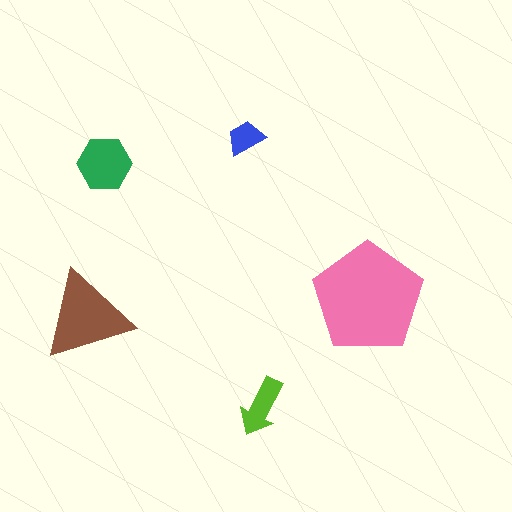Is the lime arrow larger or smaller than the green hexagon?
Smaller.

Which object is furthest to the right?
The pink pentagon is rightmost.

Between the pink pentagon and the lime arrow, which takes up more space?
The pink pentagon.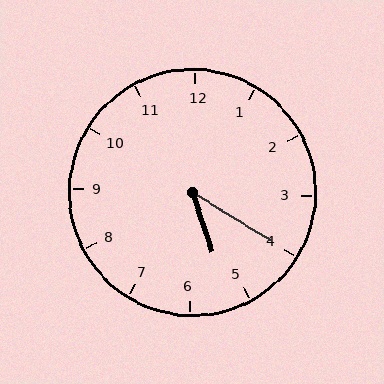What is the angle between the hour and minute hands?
Approximately 40 degrees.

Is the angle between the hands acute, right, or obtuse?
It is acute.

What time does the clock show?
5:20.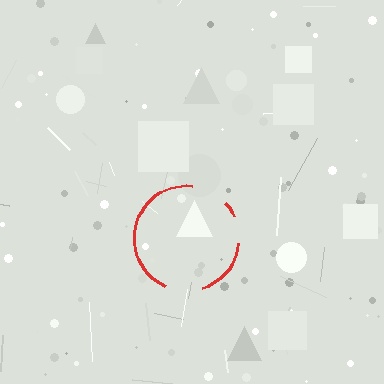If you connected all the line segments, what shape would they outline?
They would outline a circle.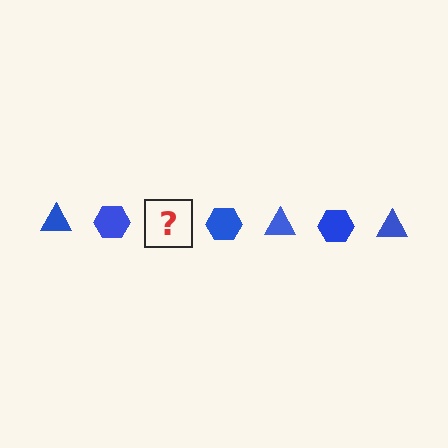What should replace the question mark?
The question mark should be replaced with a blue triangle.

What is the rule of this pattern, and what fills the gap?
The rule is that the pattern cycles through triangle, hexagon shapes in blue. The gap should be filled with a blue triangle.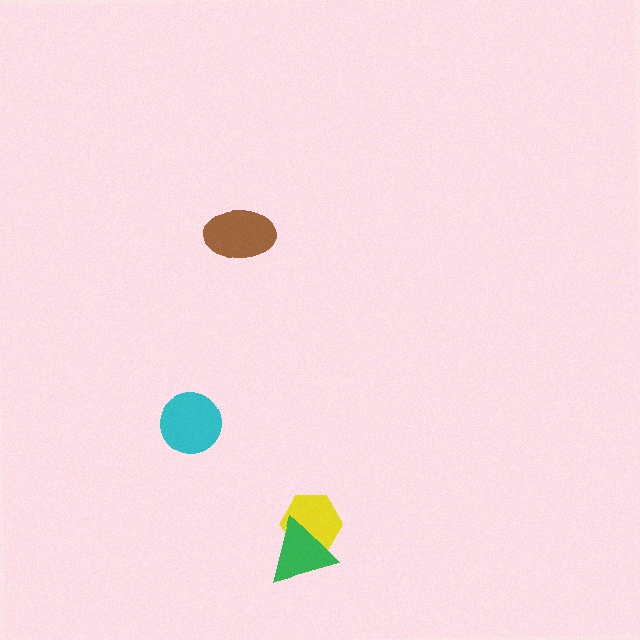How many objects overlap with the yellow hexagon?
1 object overlaps with the yellow hexagon.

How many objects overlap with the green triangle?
1 object overlaps with the green triangle.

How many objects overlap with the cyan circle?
0 objects overlap with the cyan circle.